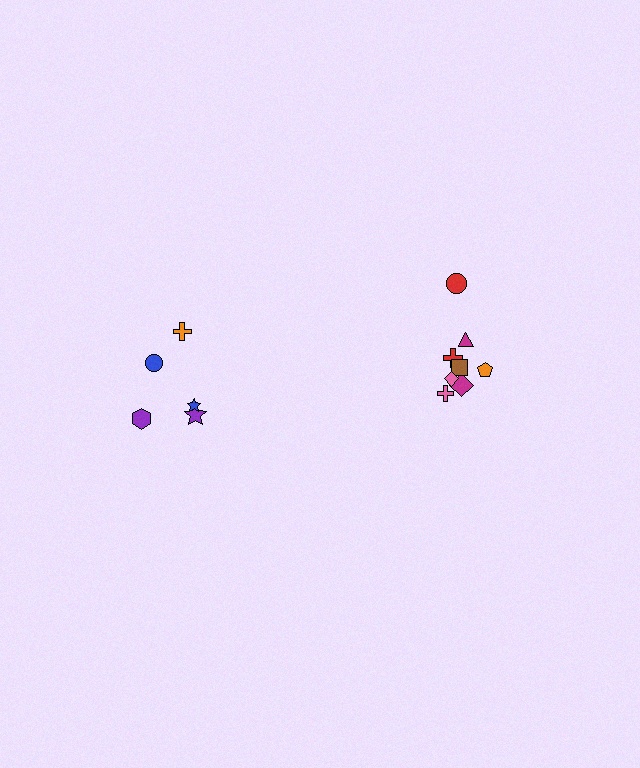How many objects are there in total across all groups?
There are 13 objects.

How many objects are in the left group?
There are 5 objects.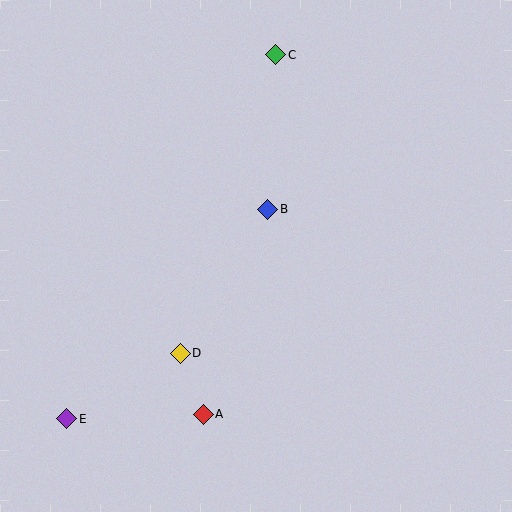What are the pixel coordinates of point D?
Point D is at (180, 353).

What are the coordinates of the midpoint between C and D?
The midpoint between C and D is at (228, 204).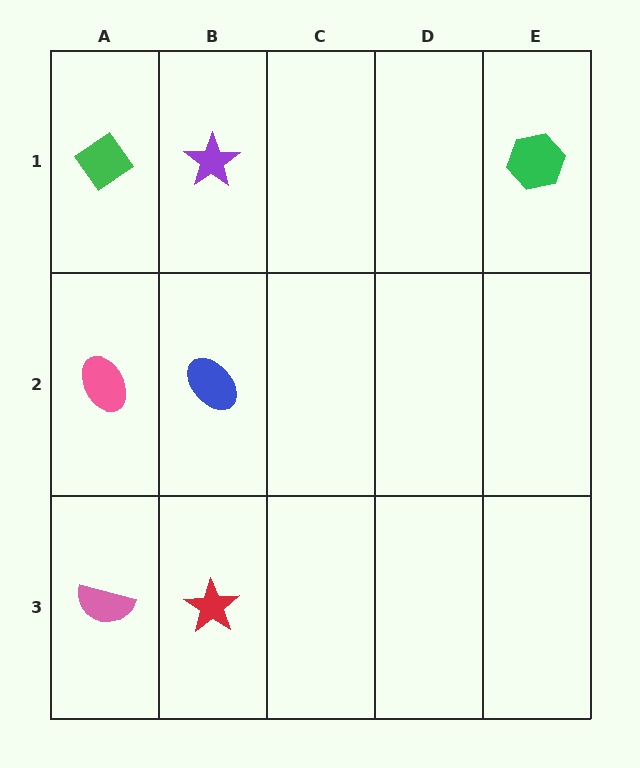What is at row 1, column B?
A purple star.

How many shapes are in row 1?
3 shapes.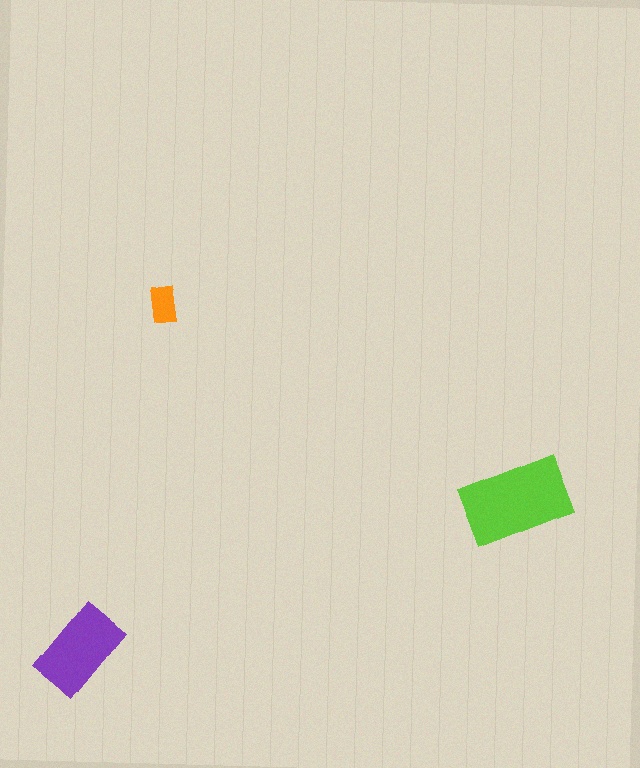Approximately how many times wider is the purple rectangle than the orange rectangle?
About 2.5 times wider.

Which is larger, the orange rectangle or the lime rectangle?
The lime one.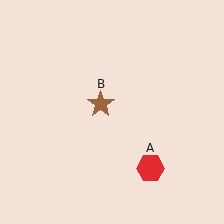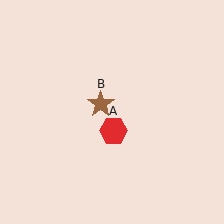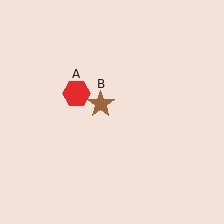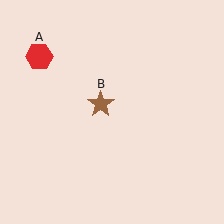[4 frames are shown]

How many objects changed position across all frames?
1 object changed position: red hexagon (object A).